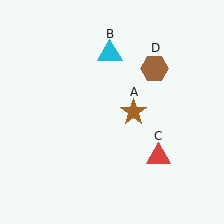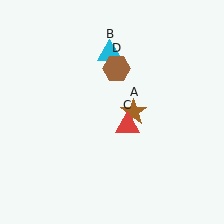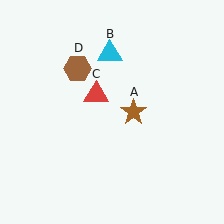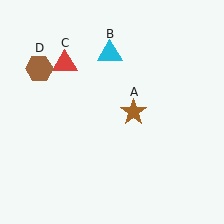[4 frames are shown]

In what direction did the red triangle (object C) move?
The red triangle (object C) moved up and to the left.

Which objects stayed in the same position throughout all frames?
Brown star (object A) and cyan triangle (object B) remained stationary.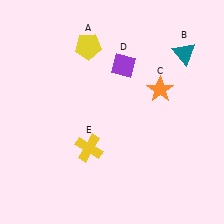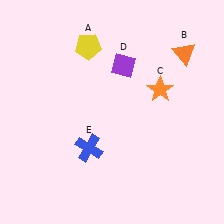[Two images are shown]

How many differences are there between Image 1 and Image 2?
There are 2 differences between the two images.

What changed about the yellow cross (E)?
In Image 1, E is yellow. In Image 2, it changed to blue.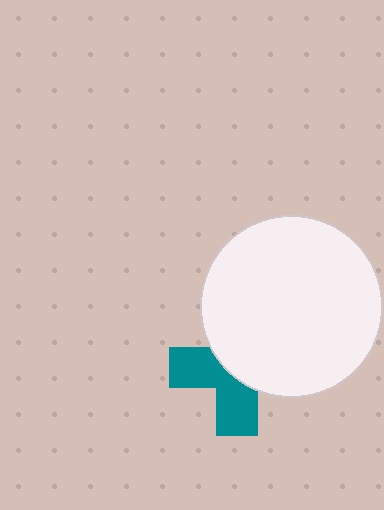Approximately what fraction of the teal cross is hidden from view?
Roughly 55% of the teal cross is hidden behind the white circle.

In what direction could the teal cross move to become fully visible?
The teal cross could move toward the lower-left. That would shift it out from behind the white circle entirely.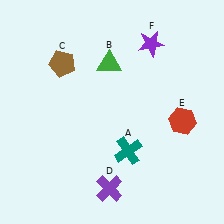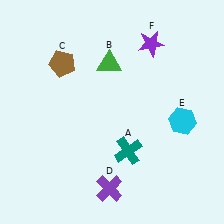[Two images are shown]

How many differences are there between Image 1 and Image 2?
There is 1 difference between the two images.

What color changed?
The hexagon (E) changed from red in Image 1 to cyan in Image 2.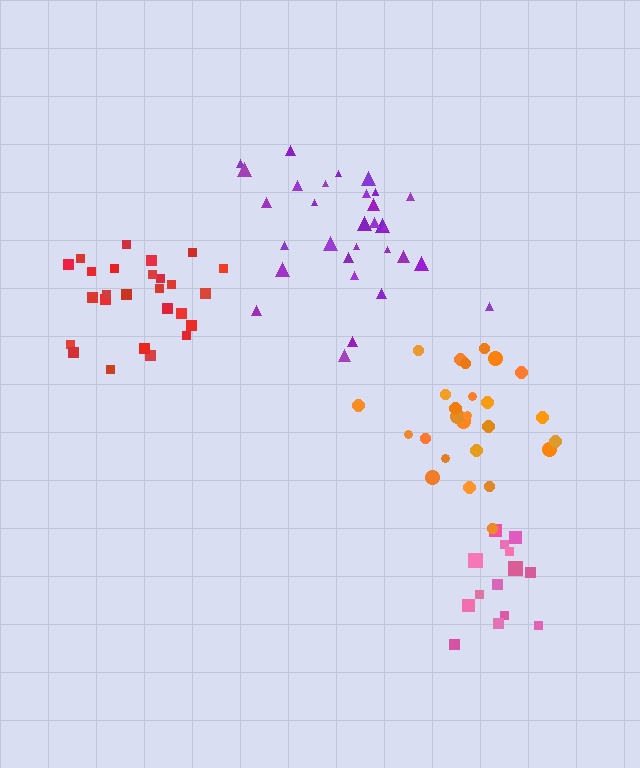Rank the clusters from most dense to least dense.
pink, red, purple, orange.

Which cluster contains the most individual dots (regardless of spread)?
Purple (32).